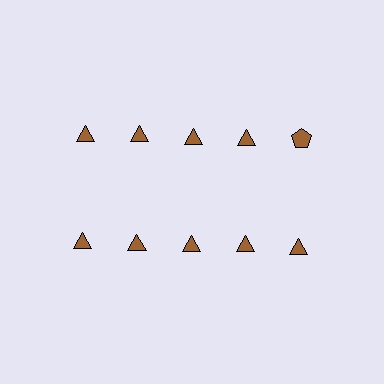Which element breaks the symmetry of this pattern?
The brown pentagon in the top row, rightmost column breaks the symmetry. All other shapes are brown triangles.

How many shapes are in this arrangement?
There are 10 shapes arranged in a grid pattern.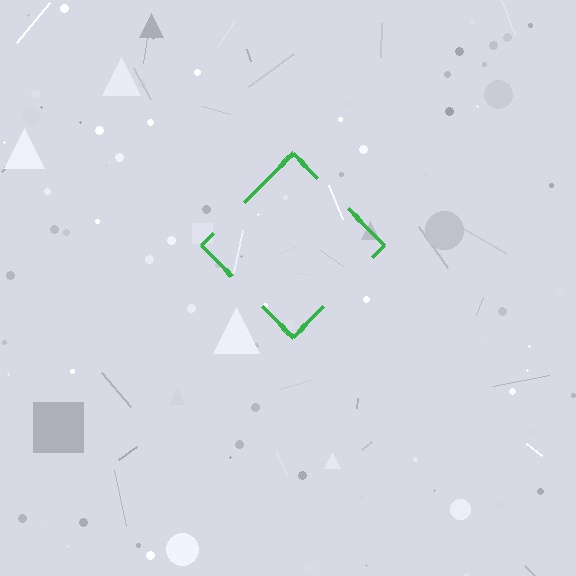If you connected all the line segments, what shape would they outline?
They would outline a diamond.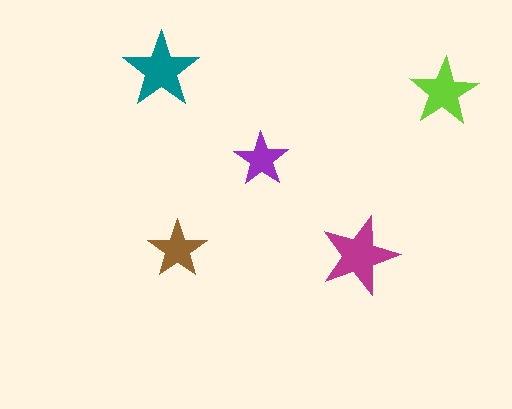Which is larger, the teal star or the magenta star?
The magenta one.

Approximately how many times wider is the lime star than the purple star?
About 1.5 times wider.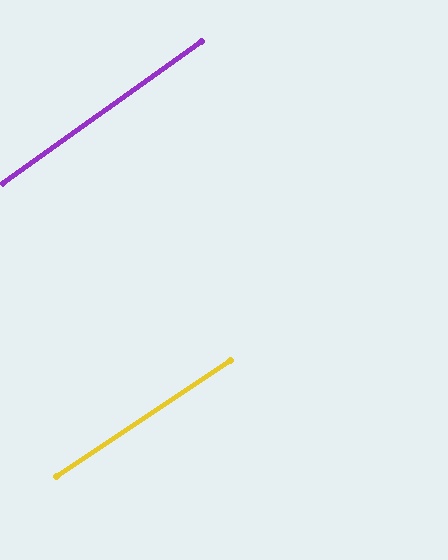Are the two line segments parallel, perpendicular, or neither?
Parallel — their directions differ by only 2.0°.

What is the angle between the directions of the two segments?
Approximately 2 degrees.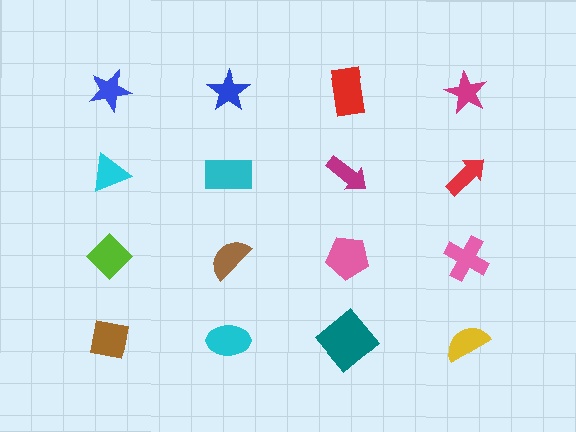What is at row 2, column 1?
A cyan triangle.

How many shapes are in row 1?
4 shapes.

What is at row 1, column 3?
A red rectangle.